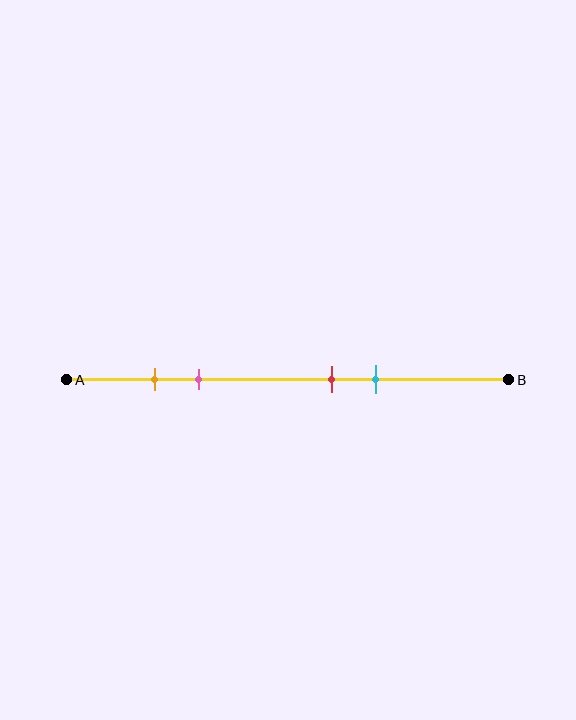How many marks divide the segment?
There are 4 marks dividing the segment.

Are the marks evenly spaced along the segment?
No, the marks are not evenly spaced.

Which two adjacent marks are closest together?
The orange and pink marks are the closest adjacent pair.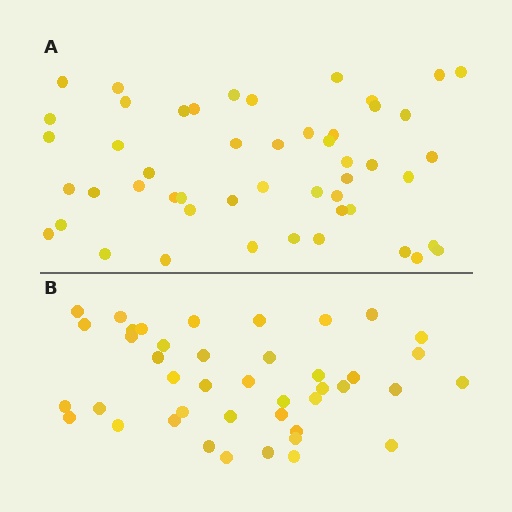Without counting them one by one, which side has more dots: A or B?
Region A (the top region) has more dots.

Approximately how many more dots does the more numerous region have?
Region A has roughly 8 or so more dots than region B.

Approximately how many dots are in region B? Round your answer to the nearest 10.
About 40 dots. (The exact count is 42, which rounds to 40.)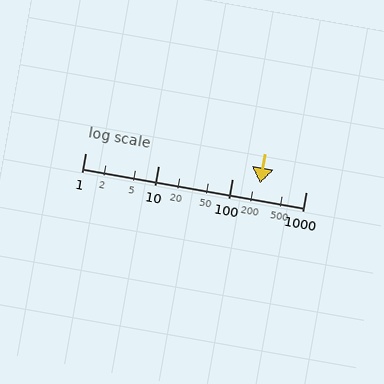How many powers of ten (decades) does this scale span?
The scale spans 3 decades, from 1 to 1000.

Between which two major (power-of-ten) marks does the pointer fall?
The pointer is between 100 and 1000.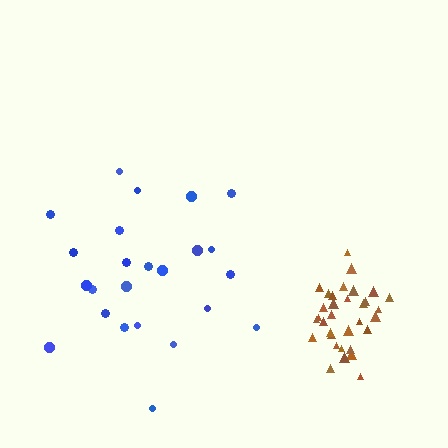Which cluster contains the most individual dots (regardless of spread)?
Brown (33).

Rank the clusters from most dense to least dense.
brown, blue.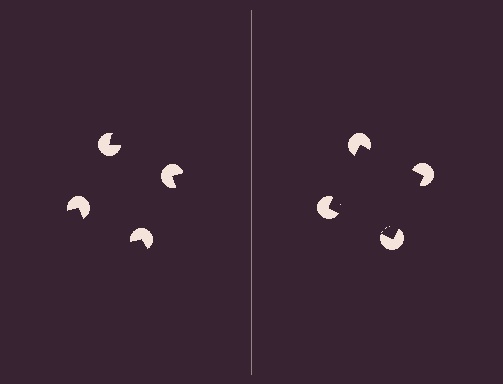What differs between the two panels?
The pac-man discs are positioned identically on both sides; only the wedge orientations differ. On the right they align to a square; on the left they are misaligned.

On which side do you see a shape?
An illusory square appears on the right side. On the left side the wedge cuts are rotated, so no coherent shape forms.